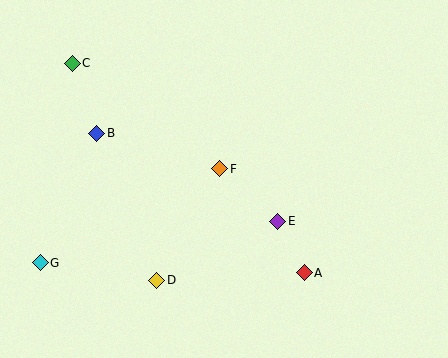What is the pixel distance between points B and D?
The distance between B and D is 159 pixels.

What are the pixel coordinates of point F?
Point F is at (220, 169).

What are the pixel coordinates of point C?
Point C is at (72, 63).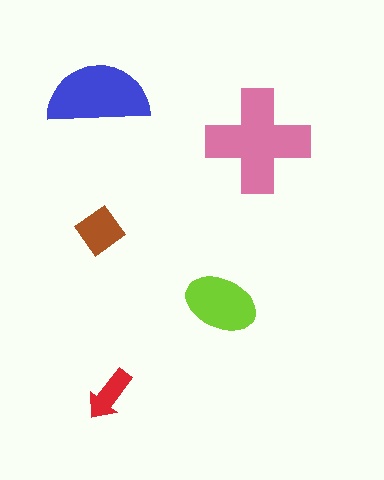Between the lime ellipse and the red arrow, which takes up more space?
The lime ellipse.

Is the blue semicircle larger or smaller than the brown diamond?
Larger.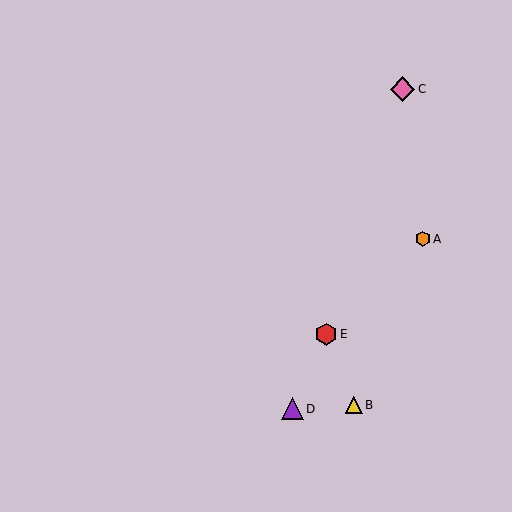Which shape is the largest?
The pink diamond (labeled C) is the largest.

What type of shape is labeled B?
Shape B is a yellow triangle.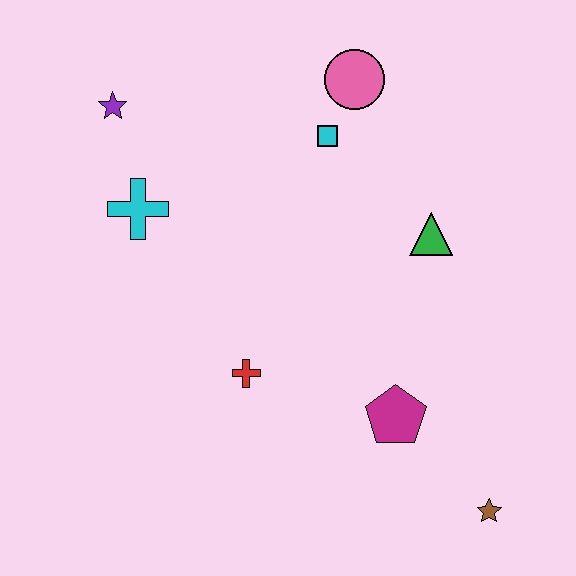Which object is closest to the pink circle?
The cyan square is closest to the pink circle.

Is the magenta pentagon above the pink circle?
No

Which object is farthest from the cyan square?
The brown star is farthest from the cyan square.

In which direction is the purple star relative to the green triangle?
The purple star is to the left of the green triangle.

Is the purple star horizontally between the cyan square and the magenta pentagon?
No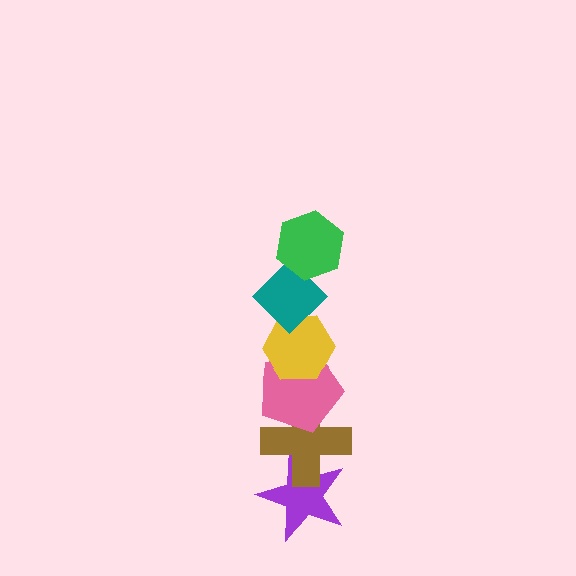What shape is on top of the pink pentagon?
The yellow hexagon is on top of the pink pentagon.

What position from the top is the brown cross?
The brown cross is 5th from the top.